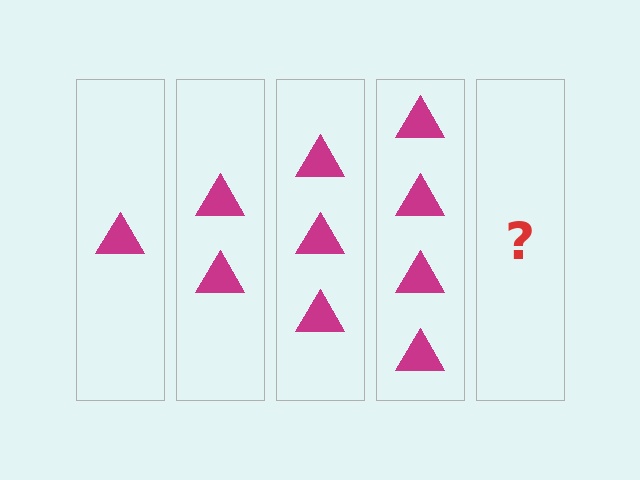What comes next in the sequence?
The next element should be 5 triangles.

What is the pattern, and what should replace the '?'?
The pattern is that each step adds one more triangle. The '?' should be 5 triangles.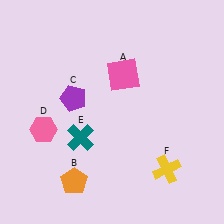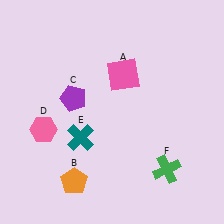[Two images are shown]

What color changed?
The cross (F) changed from yellow in Image 1 to green in Image 2.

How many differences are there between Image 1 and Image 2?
There is 1 difference between the two images.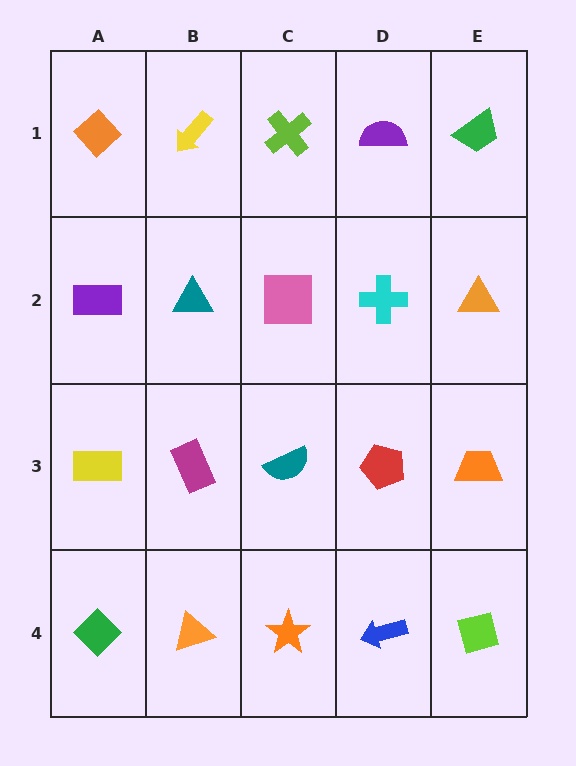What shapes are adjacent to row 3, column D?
A cyan cross (row 2, column D), a blue arrow (row 4, column D), a teal semicircle (row 3, column C), an orange trapezoid (row 3, column E).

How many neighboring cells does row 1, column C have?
3.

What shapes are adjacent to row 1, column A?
A purple rectangle (row 2, column A), a yellow arrow (row 1, column B).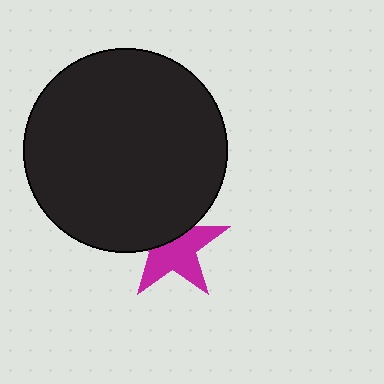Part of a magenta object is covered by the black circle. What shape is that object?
It is a star.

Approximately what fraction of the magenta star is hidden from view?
Roughly 40% of the magenta star is hidden behind the black circle.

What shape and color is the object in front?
The object in front is a black circle.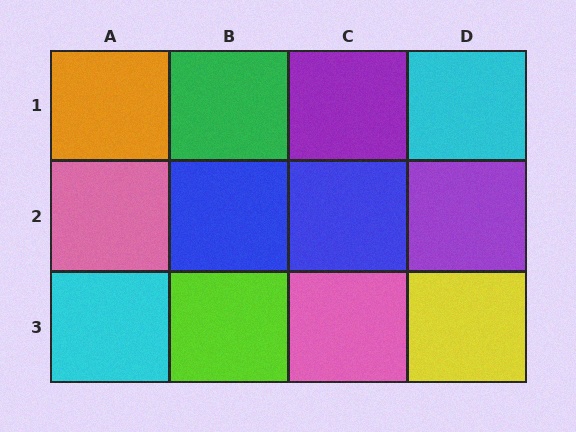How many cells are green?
1 cell is green.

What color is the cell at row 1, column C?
Purple.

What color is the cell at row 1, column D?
Cyan.